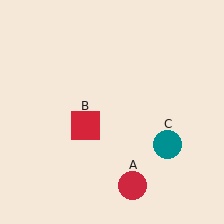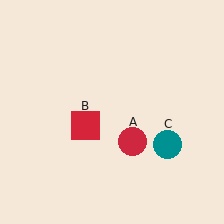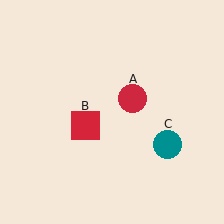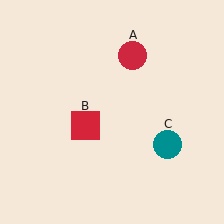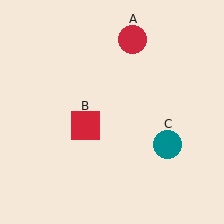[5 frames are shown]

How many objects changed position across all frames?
1 object changed position: red circle (object A).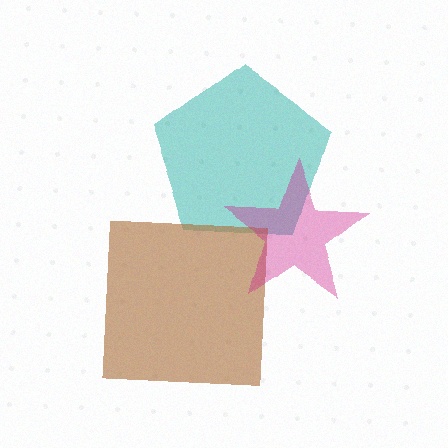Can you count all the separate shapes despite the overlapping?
Yes, there are 3 separate shapes.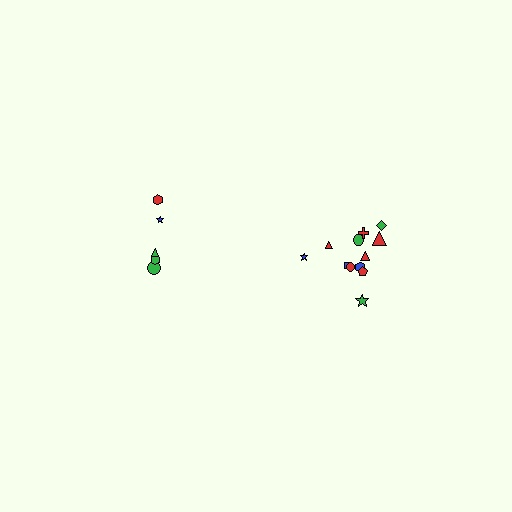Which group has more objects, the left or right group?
The right group.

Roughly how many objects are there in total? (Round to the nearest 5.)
Roughly 15 objects in total.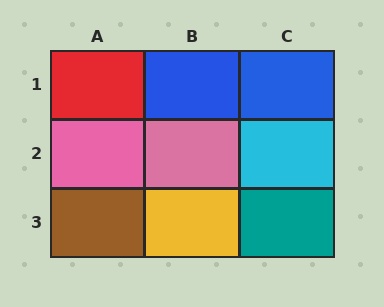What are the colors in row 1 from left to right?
Red, blue, blue.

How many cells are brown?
1 cell is brown.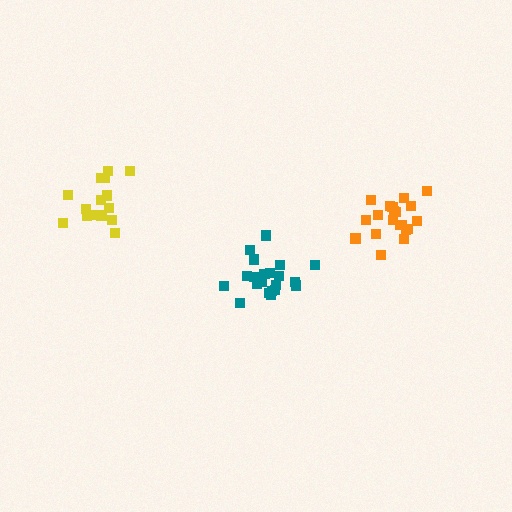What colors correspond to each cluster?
The clusters are colored: orange, teal, yellow.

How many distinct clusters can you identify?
There are 3 distinct clusters.